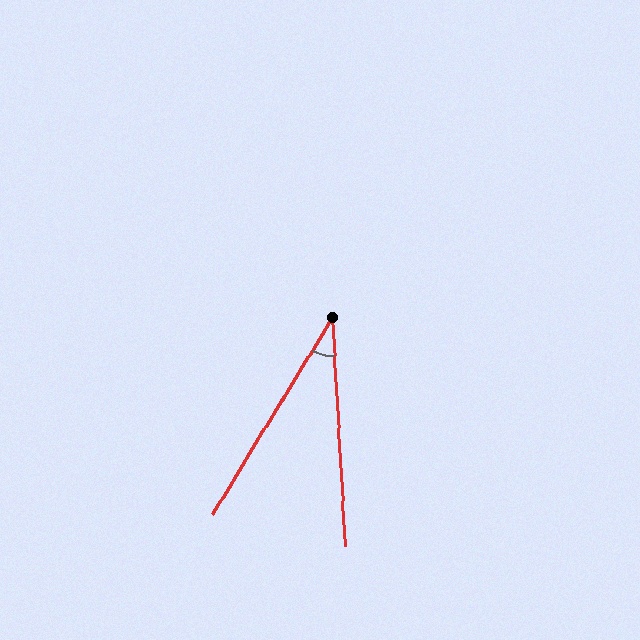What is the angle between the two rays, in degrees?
Approximately 35 degrees.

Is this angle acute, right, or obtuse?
It is acute.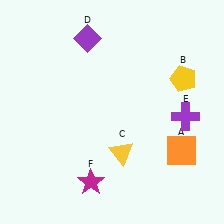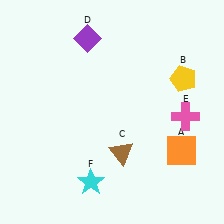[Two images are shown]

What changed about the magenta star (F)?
In Image 1, F is magenta. In Image 2, it changed to cyan.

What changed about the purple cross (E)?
In Image 1, E is purple. In Image 2, it changed to pink.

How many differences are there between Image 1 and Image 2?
There are 3 differences between the two images.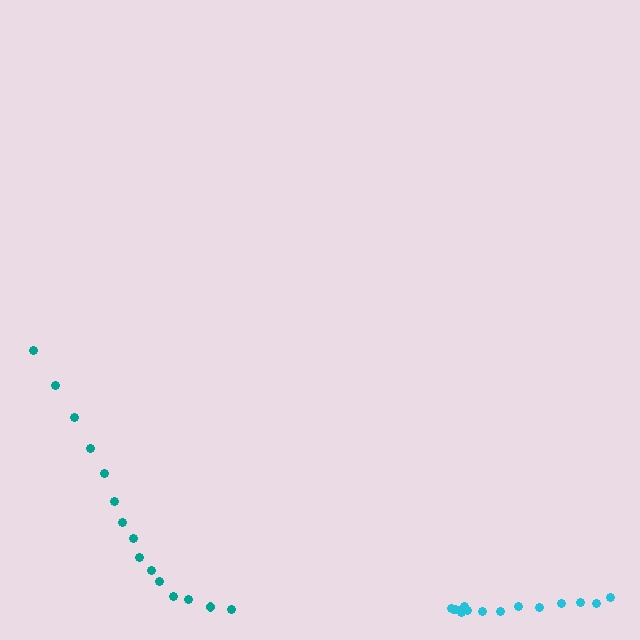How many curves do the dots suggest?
There are 2 distinct paths.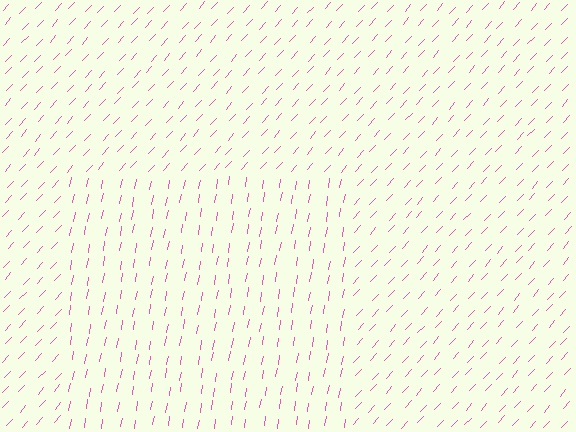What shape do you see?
I see a rectangle.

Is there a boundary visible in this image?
Yes, there is a texture boundary formed by a change in line orientation.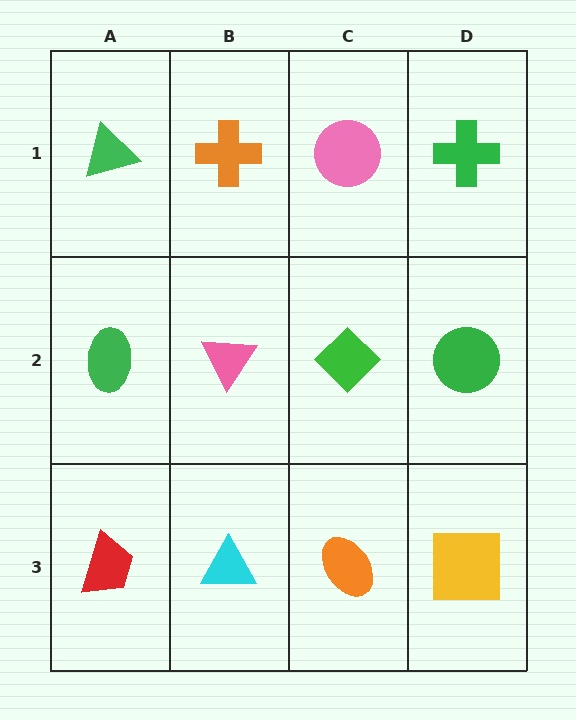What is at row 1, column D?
A green cross.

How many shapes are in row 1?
4 shapes.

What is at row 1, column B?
An orange cross.